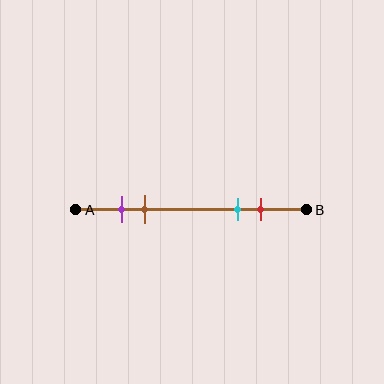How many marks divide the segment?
There are 4 marks dividing the segment.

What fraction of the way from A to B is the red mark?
The red mark is approximately 80% (0.8) of the way from A to B.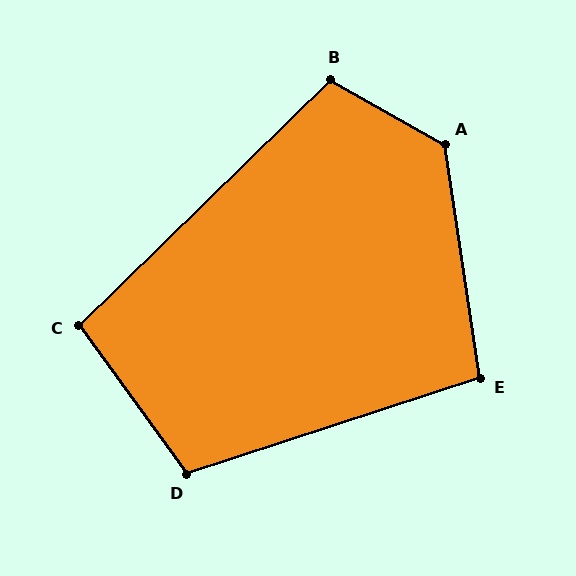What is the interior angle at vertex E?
Approximately 100 degrees (obtuse).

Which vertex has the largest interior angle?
A, at approximately 128 degrees.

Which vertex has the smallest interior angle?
C, at approximately 99 degrees.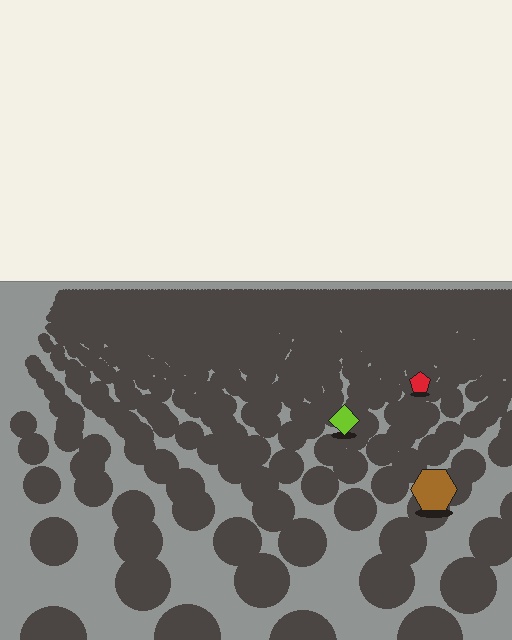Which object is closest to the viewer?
The brown hexagon is closest. The texture marks near it are larger and more spread out.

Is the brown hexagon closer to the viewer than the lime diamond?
Yes. The brown hexagon is closer — you can tell from the texture gradient: the ground texture is coarser near it.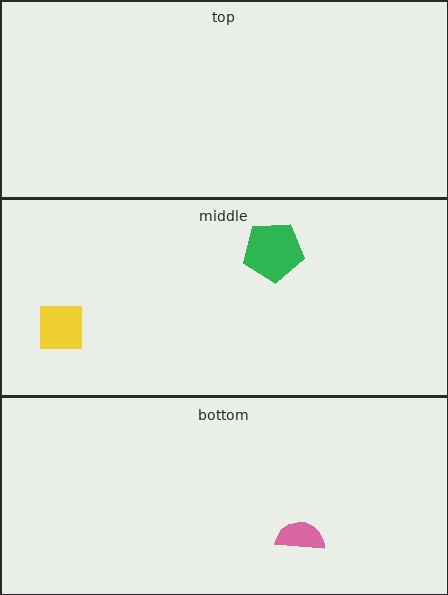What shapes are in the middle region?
The yellow square, the green pentagon.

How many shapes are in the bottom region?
1.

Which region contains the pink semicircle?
The bottom region.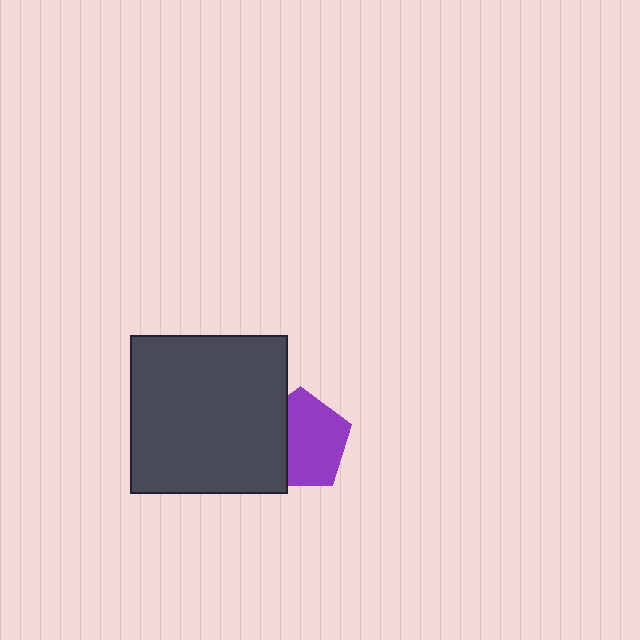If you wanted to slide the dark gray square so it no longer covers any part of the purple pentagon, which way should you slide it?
Slide it left — that is the most direct way to separate the two shapes.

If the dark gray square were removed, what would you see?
You would see the complete purple pentagon.